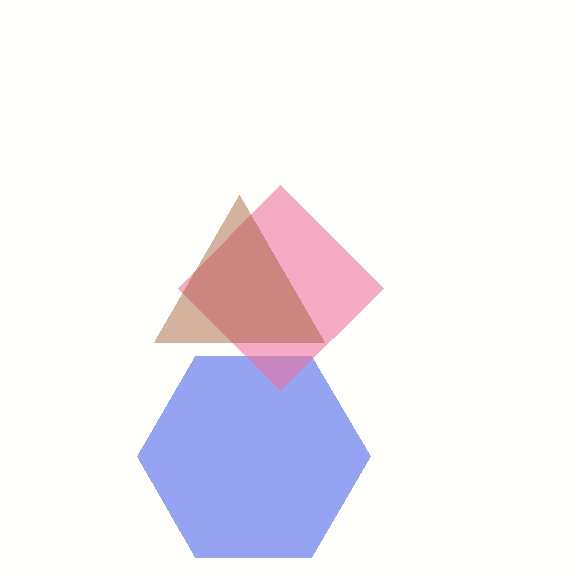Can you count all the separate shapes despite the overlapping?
Yes, there are 3 separate shapes.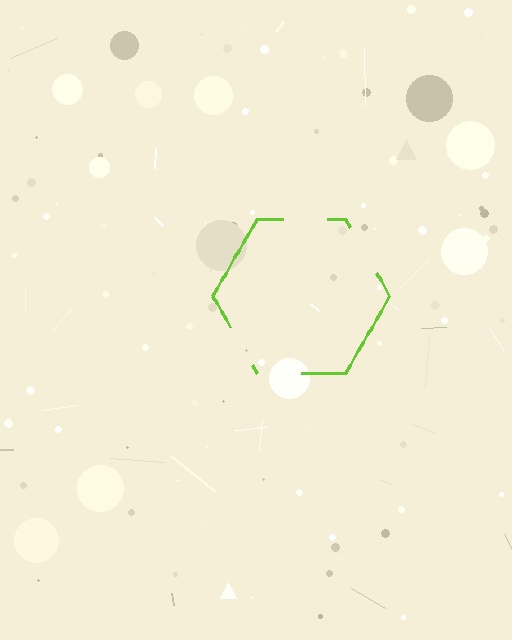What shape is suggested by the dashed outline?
The dashed outline suggests a hexagon.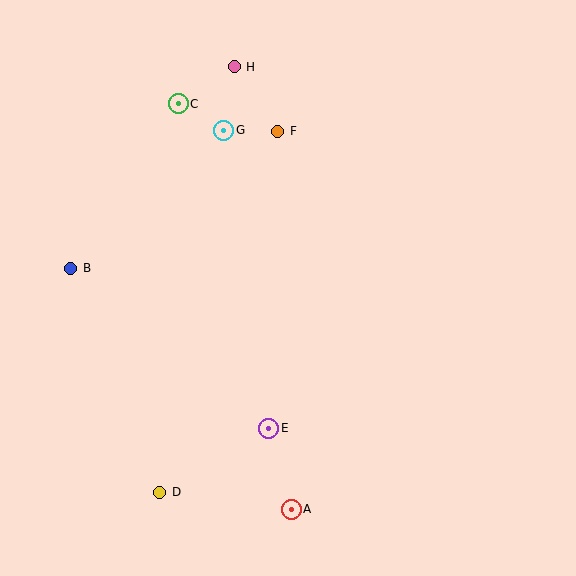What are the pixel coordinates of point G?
Point G is at (223, 130).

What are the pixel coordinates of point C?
Point C is at (178, 104).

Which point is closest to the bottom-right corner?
Point A is closest to the bottom-right corner.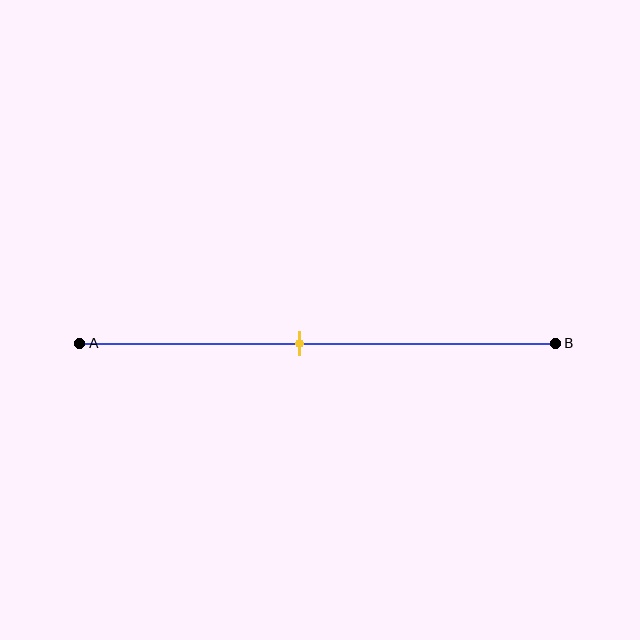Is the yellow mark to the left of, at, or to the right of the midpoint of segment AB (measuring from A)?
The yellow mark is to the left of the midpoint of segment AB.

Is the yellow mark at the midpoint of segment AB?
No, the mark is at about 45% from A, not at the 50% midpoint.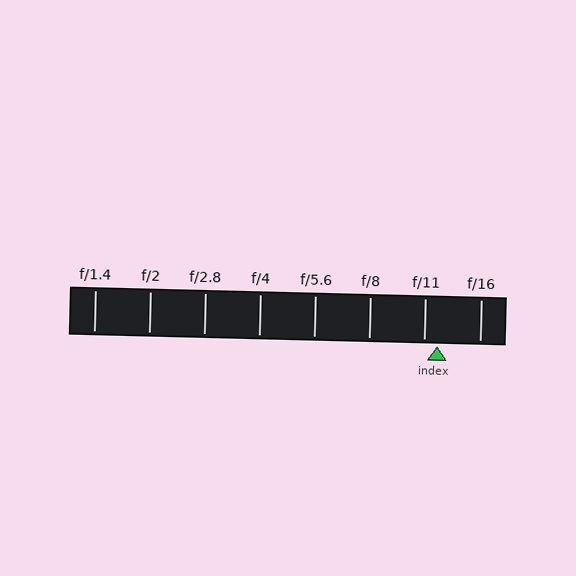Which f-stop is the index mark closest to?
The index mark is closest to f/11.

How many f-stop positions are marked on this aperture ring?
There are 8 f-stop positions marked.